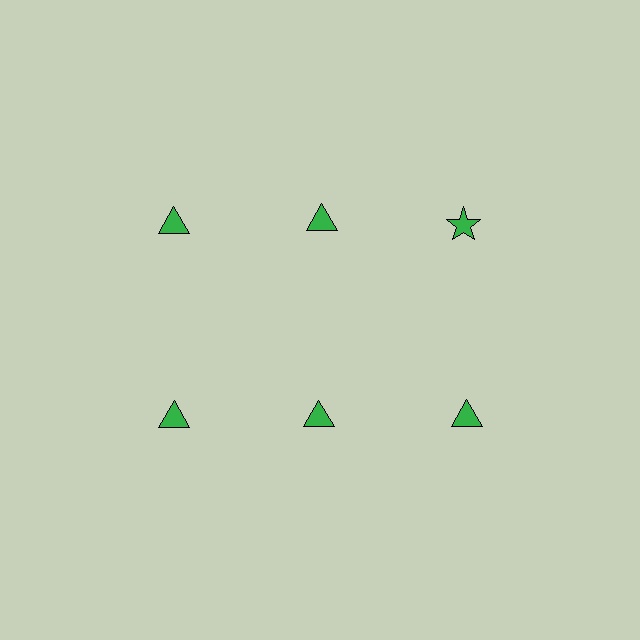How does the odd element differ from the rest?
It has a different shape: star instead of triangle.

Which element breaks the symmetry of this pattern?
The green star in the top row, center column breaks the symmetry. All other shapes are green triangles.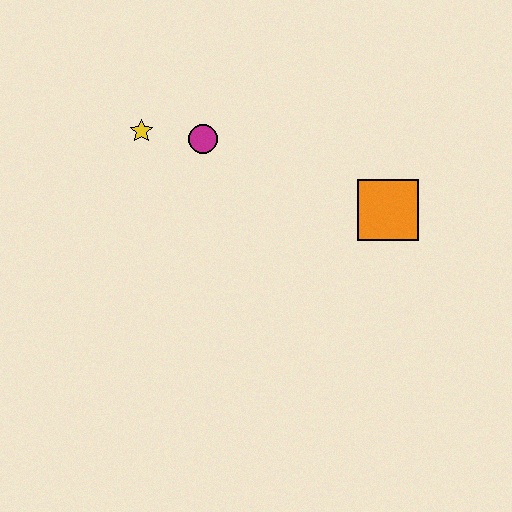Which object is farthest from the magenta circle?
The orange square is farthest from the magenta circle.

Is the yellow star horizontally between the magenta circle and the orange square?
No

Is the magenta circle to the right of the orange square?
No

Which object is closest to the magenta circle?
The yellow star is closest to the magenta circle.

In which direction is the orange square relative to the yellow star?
The orange square is to the right of the yellow star.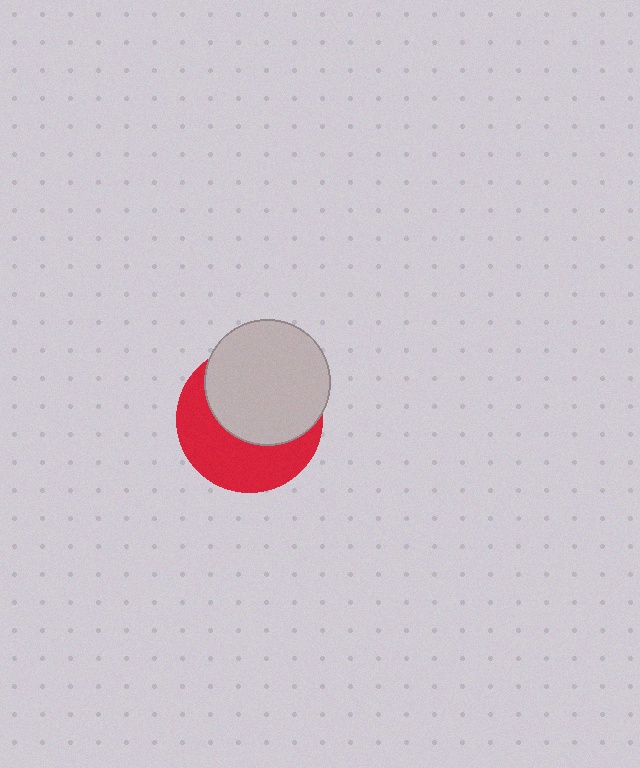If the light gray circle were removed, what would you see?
You would see the complete red circle.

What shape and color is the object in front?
The object in front is a light gray circle.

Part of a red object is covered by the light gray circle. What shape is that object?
It is a circle.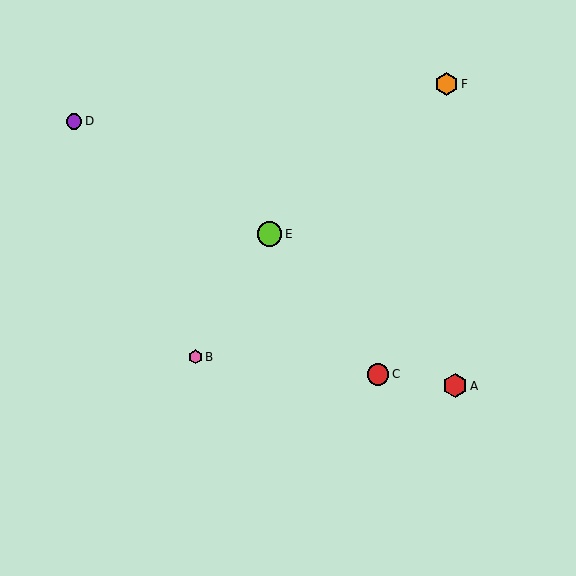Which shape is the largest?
The lime circle (labeled E) is the largest.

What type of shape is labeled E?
Shape E is a lime circle.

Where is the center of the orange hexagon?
The center of the orange hexagon is at (446, 84).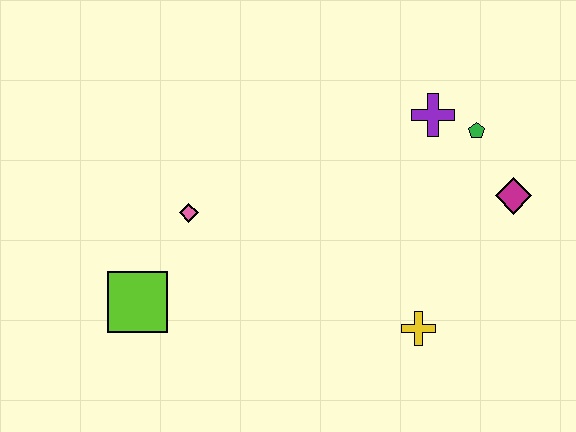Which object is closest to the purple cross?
The green pentagon is closest to the purple cross.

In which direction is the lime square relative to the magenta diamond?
The lime square is to the left of the magenta diamond.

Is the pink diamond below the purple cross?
Yes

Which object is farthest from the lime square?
The magenta diamond is farthest from the lime square.